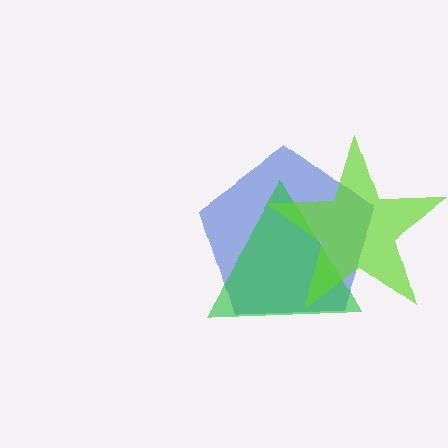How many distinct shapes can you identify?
There are 3 distinct shapes: a blue pentagon, a green triangle, a lime star.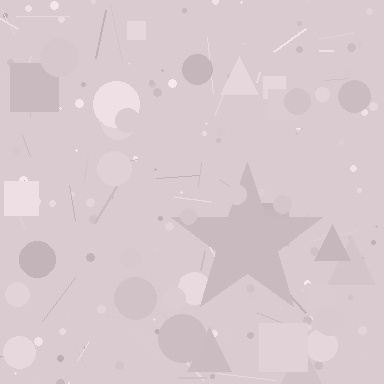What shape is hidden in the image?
A star is hidden in the image.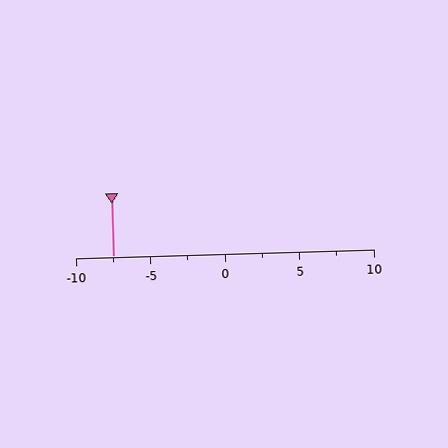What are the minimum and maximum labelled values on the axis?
The axis runs from -10 to 10.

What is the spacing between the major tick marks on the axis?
The major ticks are spaced 5 apart.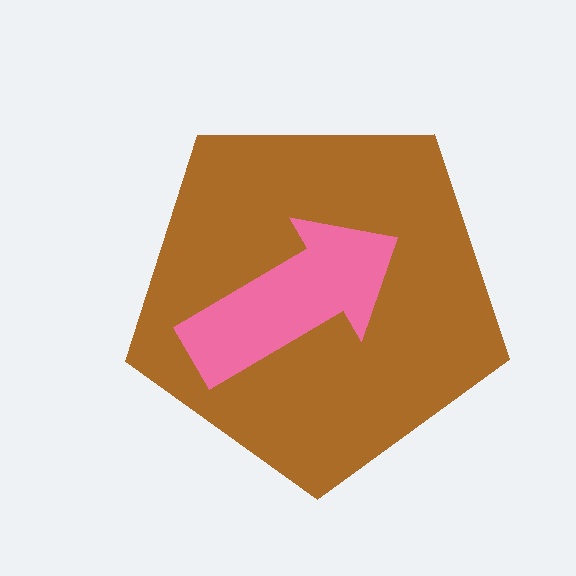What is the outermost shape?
The brown pentagon.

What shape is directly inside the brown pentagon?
The pink arrow.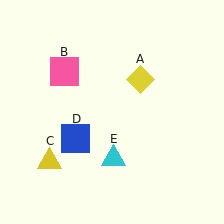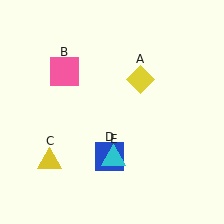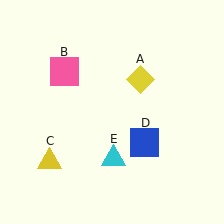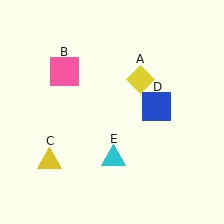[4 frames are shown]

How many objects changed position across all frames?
1 object changed position: blue square (object D).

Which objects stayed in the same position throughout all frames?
Yellow diamond (object A) and pink square (object B) and yellow triangle (object C) and cyan triangle (object E) remained stationary.